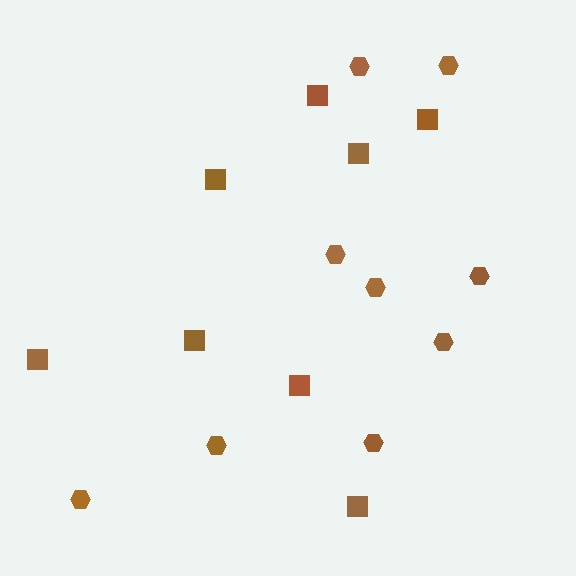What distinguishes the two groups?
There are 2 groups: one group of hexagons (9) and one group of squares (8).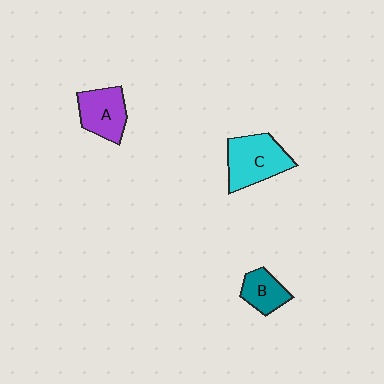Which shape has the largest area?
Shape C (cyan).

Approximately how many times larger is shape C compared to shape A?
Approximately 1.3 times.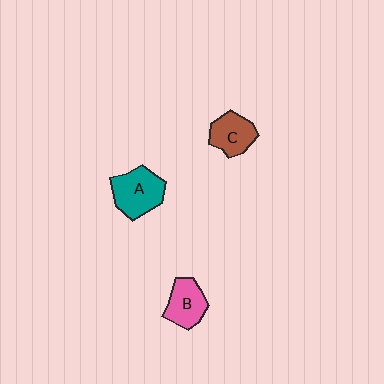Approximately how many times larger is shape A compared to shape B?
Approximately 1.3 times.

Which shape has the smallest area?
Shape C (brown).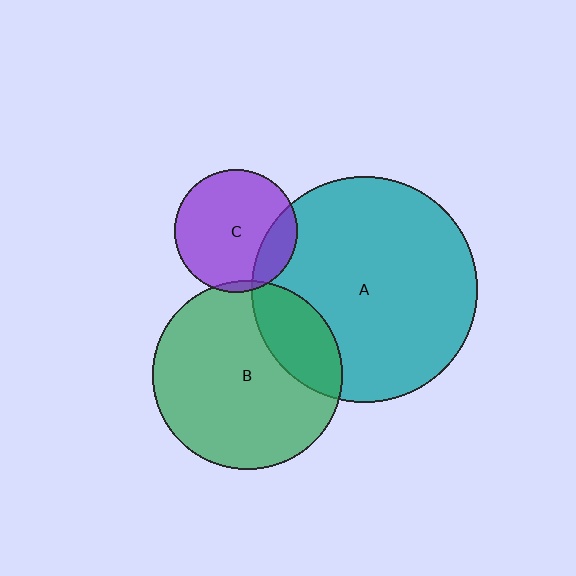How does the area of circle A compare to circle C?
Approximately 3.4 times.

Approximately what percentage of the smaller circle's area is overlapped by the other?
Approximately 25%.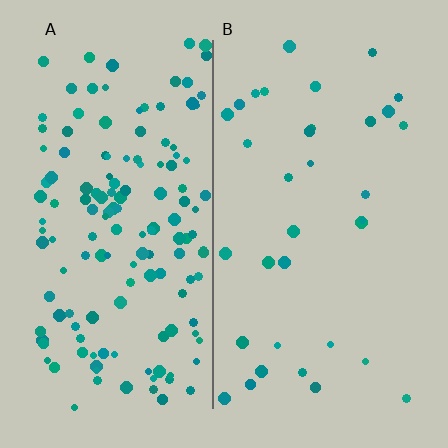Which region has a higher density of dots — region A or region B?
A (the left).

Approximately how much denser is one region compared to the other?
Approximately 4.3× — region A over region B.